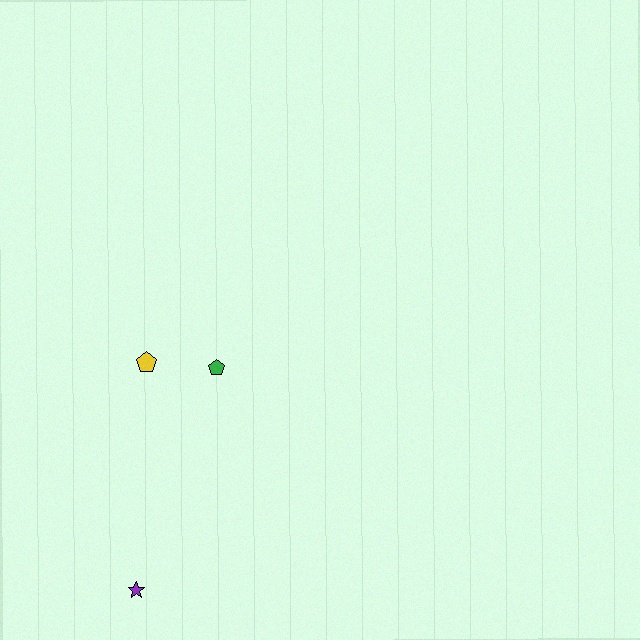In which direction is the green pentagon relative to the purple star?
The green pentagon is above the purple star.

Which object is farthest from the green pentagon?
The purple star is farthest from the green pentagon.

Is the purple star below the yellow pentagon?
Yes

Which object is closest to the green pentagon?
The yellow pentagon is closest to the green pentagon.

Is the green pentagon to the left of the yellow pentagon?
No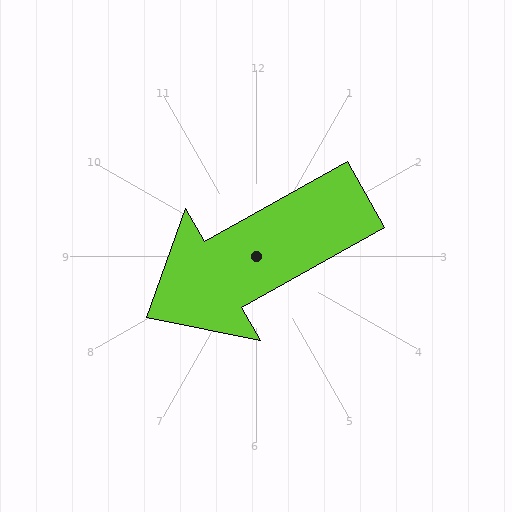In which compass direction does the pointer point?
Southwest.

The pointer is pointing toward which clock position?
Roughly 8 o'clock.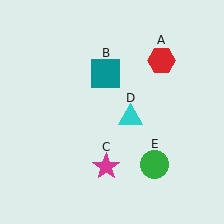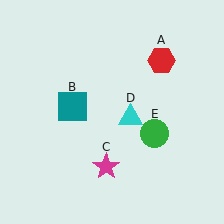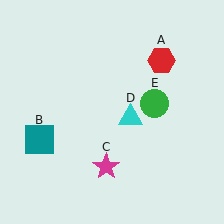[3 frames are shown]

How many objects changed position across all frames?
2 objects changed position: teal square (object B), green circle (object E).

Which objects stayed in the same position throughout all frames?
Red hexagon (object A) and magenta star (object C) and cyan triangle (object D) remained stationary.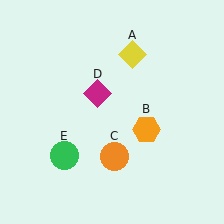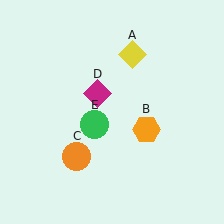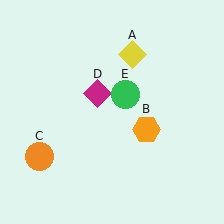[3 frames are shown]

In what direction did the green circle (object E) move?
The green circle (object E) moved up and to the right.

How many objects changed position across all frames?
2 objects changed position: orange circle (object C), green circle (object E).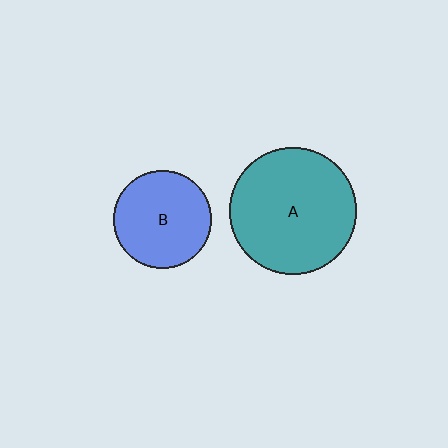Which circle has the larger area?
Circle A (teal).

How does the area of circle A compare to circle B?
Approximately 1.7 times.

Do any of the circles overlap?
No, none of the circles overlap.